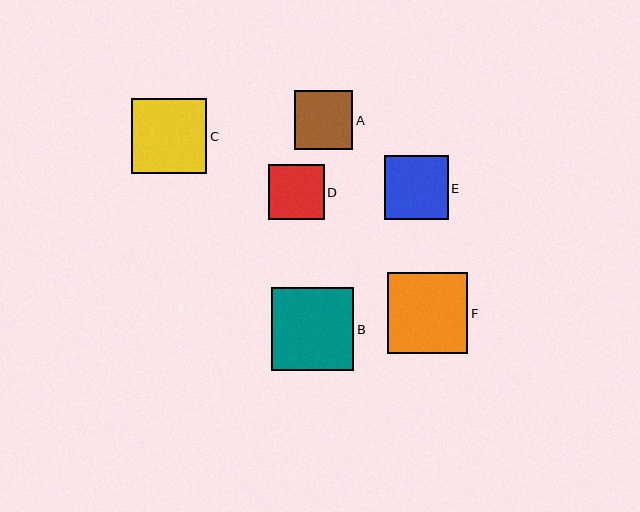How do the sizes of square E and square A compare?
Square E and square A are approximately the same size.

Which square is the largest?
Square B is the largest with a size of approximately 82 pixels.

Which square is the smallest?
Square D is the smallest with a size of approximately 55 pixels.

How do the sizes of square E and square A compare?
Square E and square A are approximately the same size.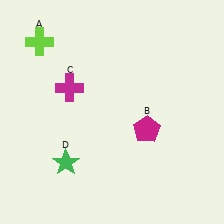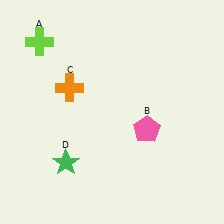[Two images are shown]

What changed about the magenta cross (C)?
In Image 1, C is magenta. In Image 2, it changed to orange.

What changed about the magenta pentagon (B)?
In Image 1, B is magenta. In Image 2, it changed to pink.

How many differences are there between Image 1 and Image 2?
There are 2 differences between the two images.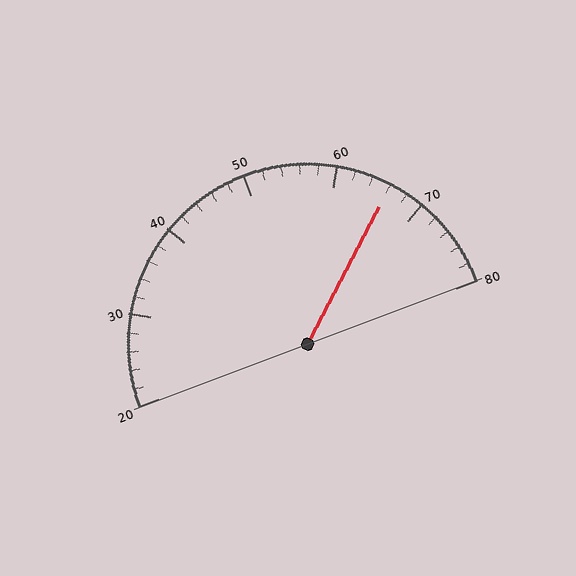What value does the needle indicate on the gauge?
The needle indicates approximately 66.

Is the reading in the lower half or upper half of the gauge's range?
The reading is in the upper half of the range (20 to 80).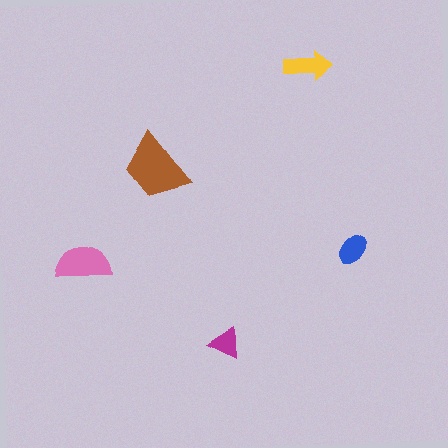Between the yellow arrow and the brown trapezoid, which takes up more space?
The brown trapezoid.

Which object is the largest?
The brown trapezoid.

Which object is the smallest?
The magenta triangle.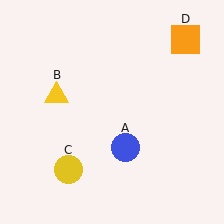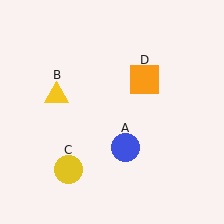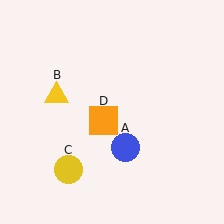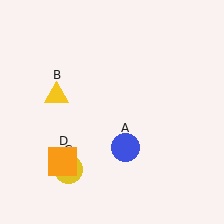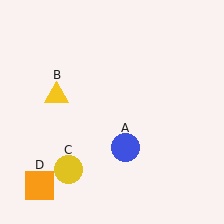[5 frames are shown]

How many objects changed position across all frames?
1 object changed position: orange square (object D).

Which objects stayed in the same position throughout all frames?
Blue circle (object A) and yellow triangle (object B) and yellow circle (object C) remained stationary.